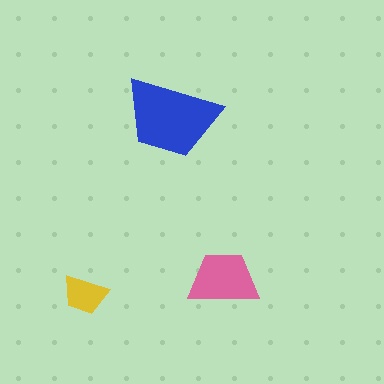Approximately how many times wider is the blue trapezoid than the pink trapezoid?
About 1.5 times wider.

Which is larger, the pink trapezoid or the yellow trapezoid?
The pink one.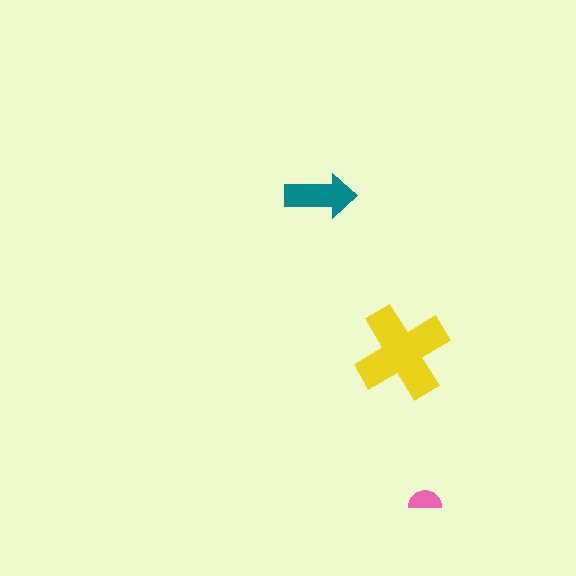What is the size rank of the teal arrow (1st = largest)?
2nd.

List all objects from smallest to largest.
The pink semicircle, the teal arrow, the yellow cross.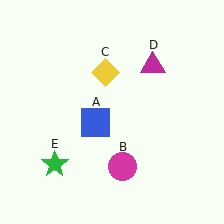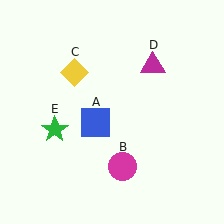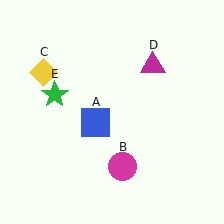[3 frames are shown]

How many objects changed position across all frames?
2 objects changed position: yellow diamond (object C), green star (object E).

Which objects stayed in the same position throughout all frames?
Blue square (object A) and magenta circle (object B) and magenta triangle (object D) remained stationary.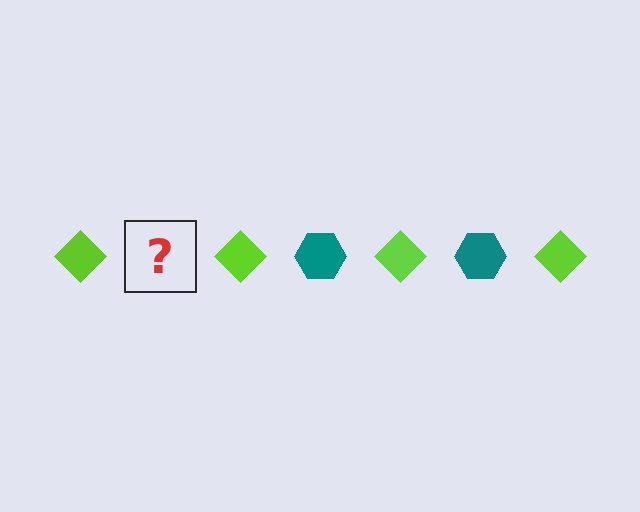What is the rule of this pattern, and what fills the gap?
The rule is that the pattern alternates between lime diamond and teal hexagon. The gap should be filled with a teal hexagon.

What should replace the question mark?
The question mark should be replaced with a teal hexagon.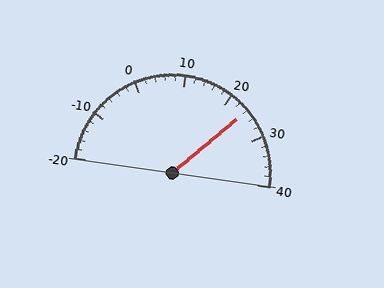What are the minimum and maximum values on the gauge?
The gauge ranges from -20 to 40.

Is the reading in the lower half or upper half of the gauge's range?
The reading is in the upper half of the range (-20 to 40).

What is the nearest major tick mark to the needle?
The nearest major tick mark is 20.